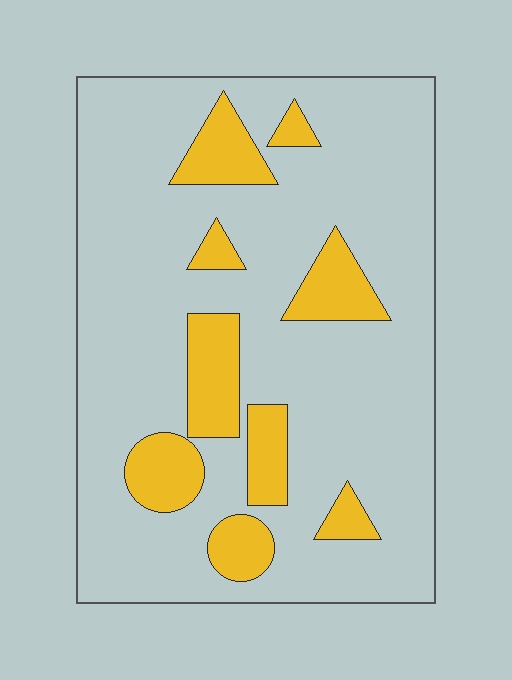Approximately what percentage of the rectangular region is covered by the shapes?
Approximately 20%.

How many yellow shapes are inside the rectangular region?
9.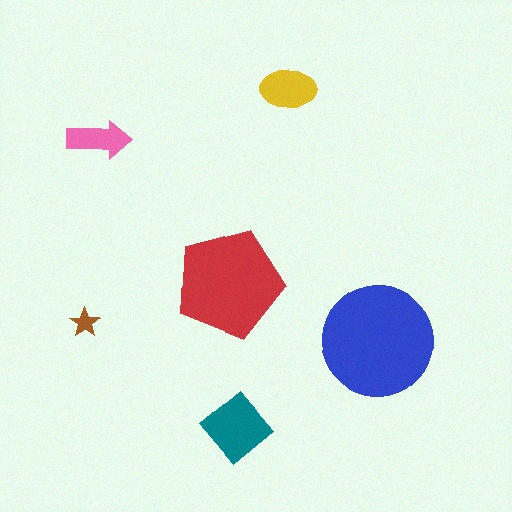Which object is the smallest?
The brown star.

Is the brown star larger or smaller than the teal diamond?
Smaller.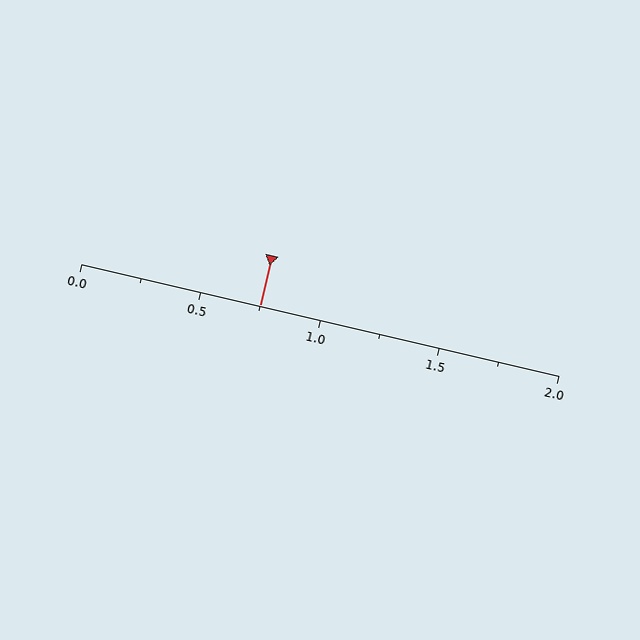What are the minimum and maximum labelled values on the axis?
The axis runs from 0.0 to 2.0.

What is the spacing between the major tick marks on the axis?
The major ticks are spaced 0.5 apart.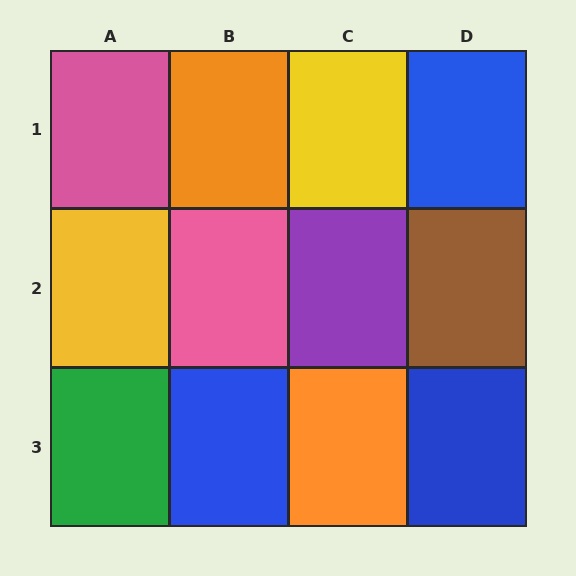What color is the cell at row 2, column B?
Pink.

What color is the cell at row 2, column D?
Brown.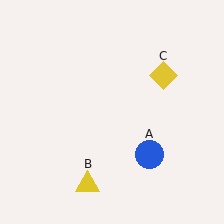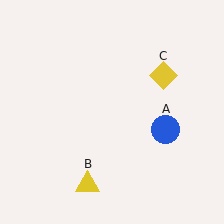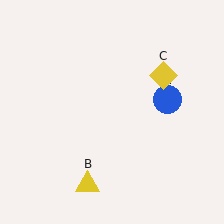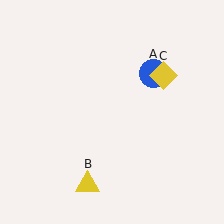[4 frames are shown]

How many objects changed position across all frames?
1 object changed position: blue circle (object A).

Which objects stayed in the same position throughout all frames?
Yellow triangle (object B) and yellow diamond (object C) remained stationary.